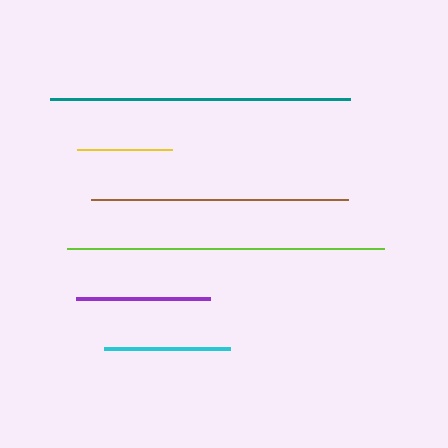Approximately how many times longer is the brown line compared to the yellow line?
The brown line is approximately 2.7 times the length of the yellow line.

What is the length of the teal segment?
The teal segment is approximately 299 pixels long.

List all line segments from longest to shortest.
From longest to shortest: lime, teal, brown, purple, cyan, yellow.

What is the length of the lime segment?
The lime segment is approximately 318 pixels long.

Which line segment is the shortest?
The yellow line is the shortest at approximately 95 pixels.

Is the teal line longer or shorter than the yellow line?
The teal line is longer than the yellow line.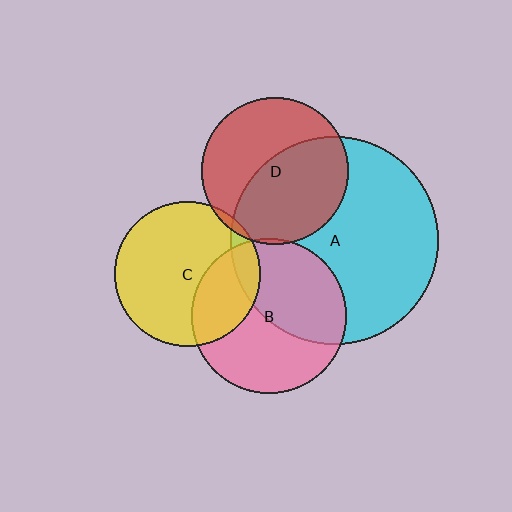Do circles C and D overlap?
Yes.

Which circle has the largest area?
Circle A (cyan).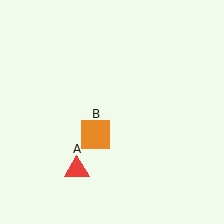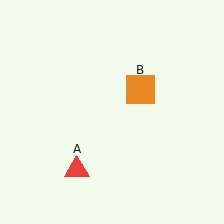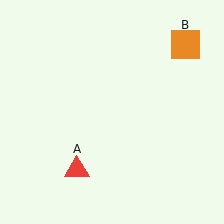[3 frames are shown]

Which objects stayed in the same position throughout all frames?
Red triangle (object A) remained stationary.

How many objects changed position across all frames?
1 object changed position: orange square (object B).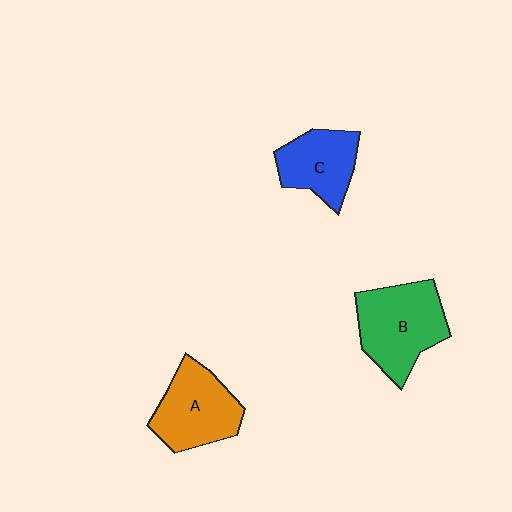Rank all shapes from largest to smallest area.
From largest to smallest: B (green), A (orange), C (blue).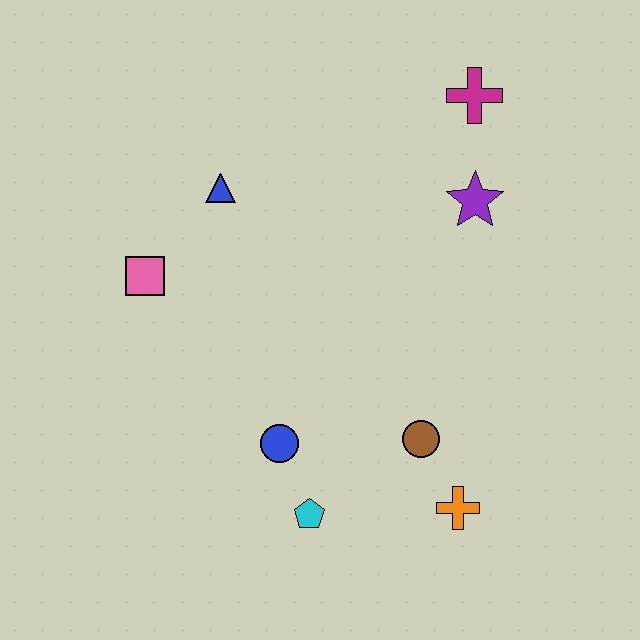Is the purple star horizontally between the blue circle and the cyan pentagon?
No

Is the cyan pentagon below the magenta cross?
Yes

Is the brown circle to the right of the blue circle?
Yes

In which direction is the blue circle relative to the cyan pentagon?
The blue circle is above the cyan pentagon.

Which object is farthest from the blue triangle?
The orange cross is farthest from the blue triangle.